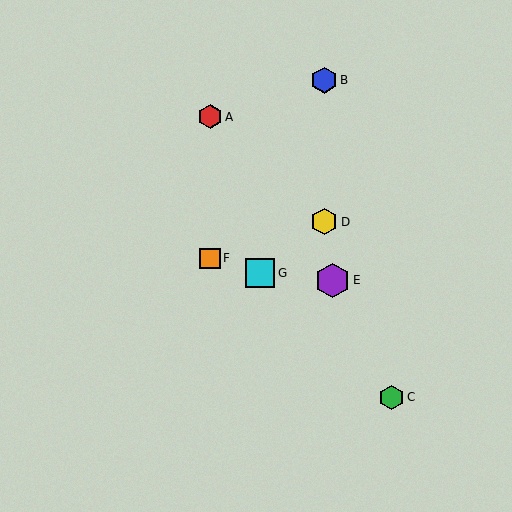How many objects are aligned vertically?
2 objects (A, F) are aligned vertically.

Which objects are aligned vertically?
Objects A, F are aligned vertically.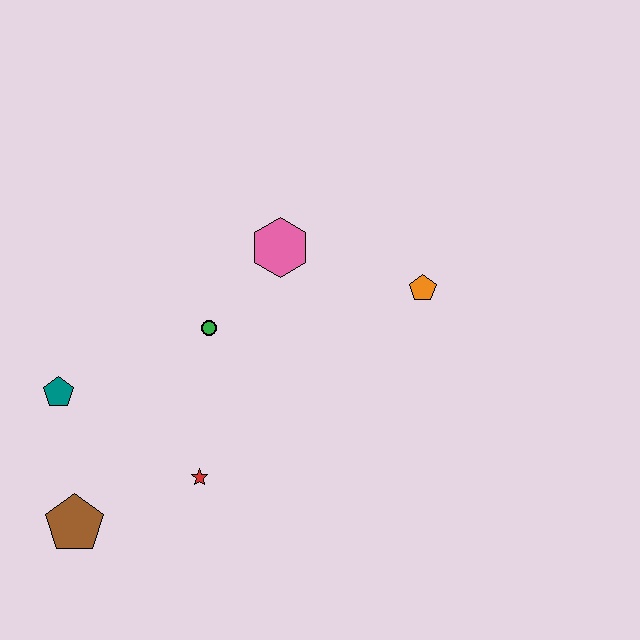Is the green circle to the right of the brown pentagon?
Yes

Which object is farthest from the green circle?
The brown pentagon is farthest from the green circle.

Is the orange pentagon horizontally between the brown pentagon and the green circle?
No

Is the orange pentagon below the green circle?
No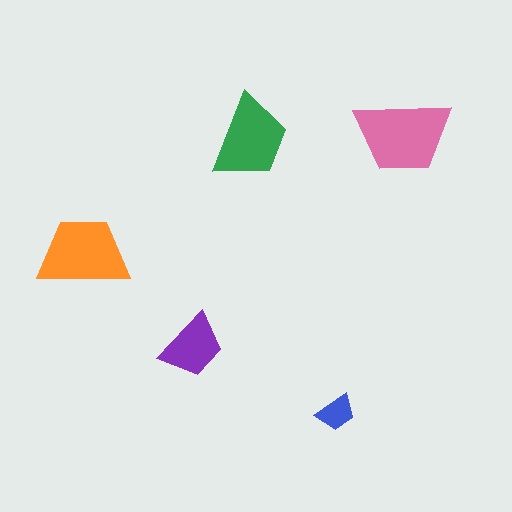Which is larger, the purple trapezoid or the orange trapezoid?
The orange one.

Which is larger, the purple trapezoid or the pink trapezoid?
The pink one.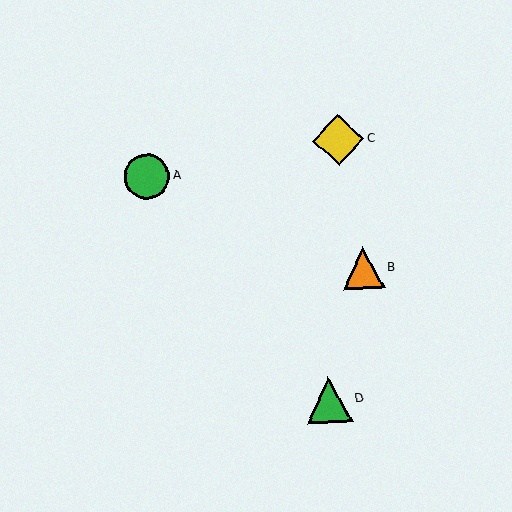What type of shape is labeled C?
Shape C is a yellow diamond.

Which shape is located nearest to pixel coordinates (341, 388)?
The green triangle (labeled D) at (329, 400) is nearest to that location.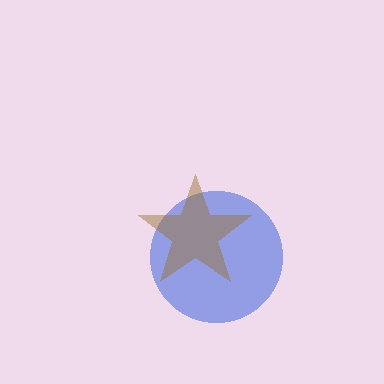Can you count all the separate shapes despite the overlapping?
Yes, there are 2 separate shapes.